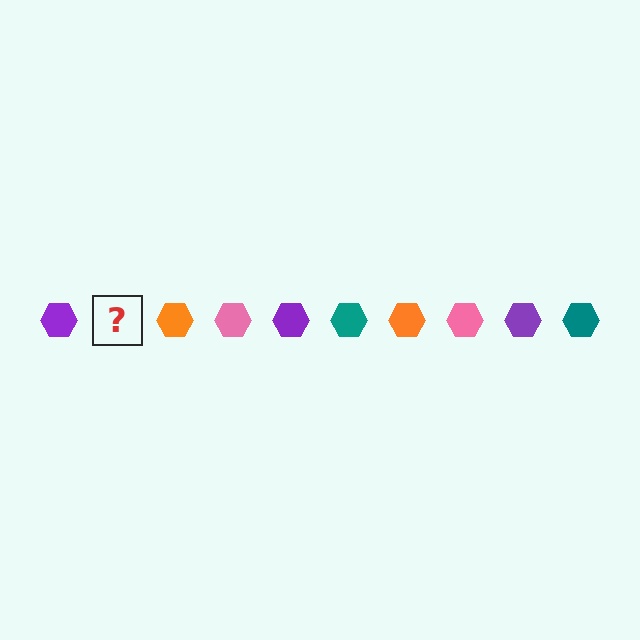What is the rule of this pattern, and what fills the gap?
The rule is that the pattern cycles through purple, teal, orange, pink hexagons. The gap should be filled with a teal hexagon.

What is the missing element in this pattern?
The missing element is a teal hexagon.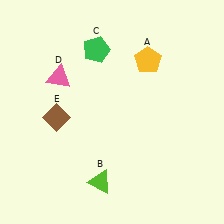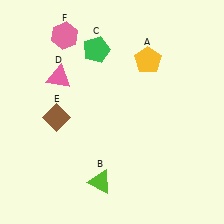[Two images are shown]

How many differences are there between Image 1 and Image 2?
There is 1 difference between the two images.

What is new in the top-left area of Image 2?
A pink hexagon (F) was added in the top-left area of Image 2.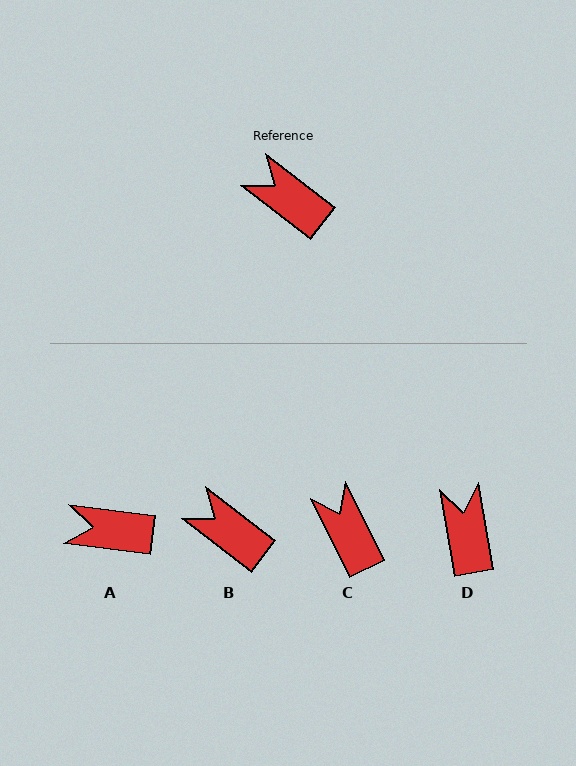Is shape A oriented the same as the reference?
No, it is off by about 30 degrees.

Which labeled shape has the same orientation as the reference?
B.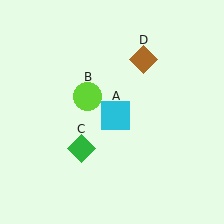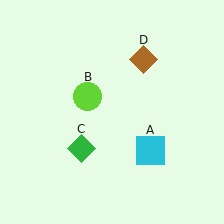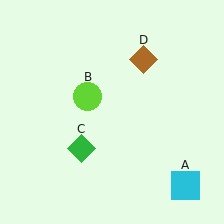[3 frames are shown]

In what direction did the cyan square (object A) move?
The cyan square (object A) moved down and to the right.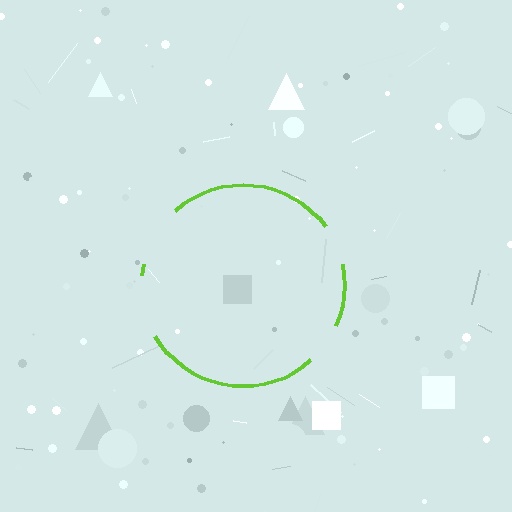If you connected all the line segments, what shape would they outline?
They would outline a circle.